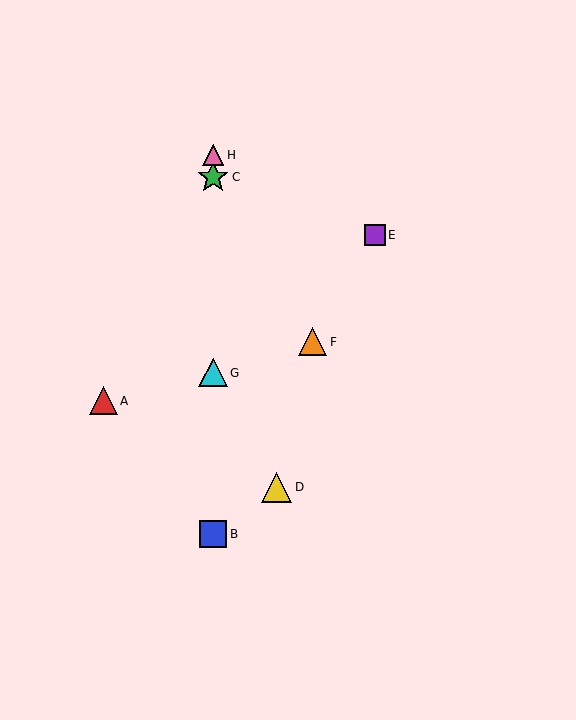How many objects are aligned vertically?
4 objects (B, C, G, H) are aligned vertically.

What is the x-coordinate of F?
Object F is at x≈313.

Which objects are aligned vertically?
Objects B, C, G, H are aligned vertically.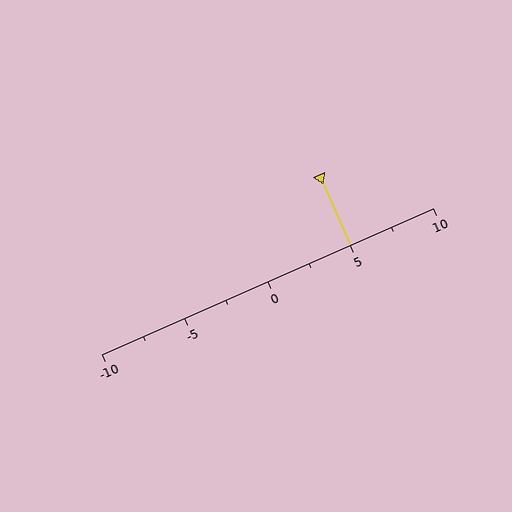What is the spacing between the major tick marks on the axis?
The major ticks are spaced 5 apart.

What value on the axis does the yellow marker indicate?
The marker indicates approximately 5.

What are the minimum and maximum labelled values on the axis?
The axis runs from -10 to 10.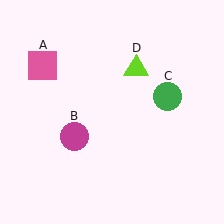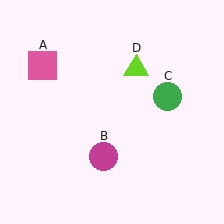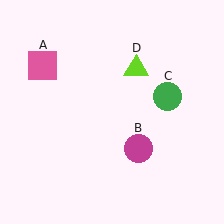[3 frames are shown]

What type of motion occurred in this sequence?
The magenta circle (object B) rotated counterclockwise around the center of the scene.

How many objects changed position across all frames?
1 object changed position: magenta circle (object B).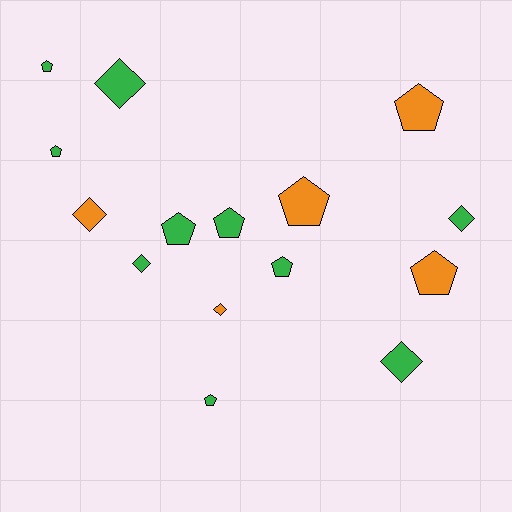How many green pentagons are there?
There are 6 green pentagons.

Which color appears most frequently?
Green, with 10 objects.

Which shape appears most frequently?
Pentagon, with 9 objects.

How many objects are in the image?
There are 15 objects.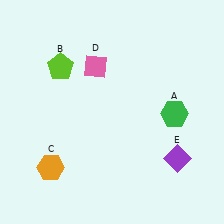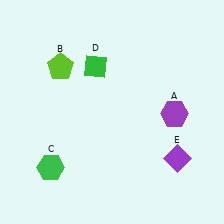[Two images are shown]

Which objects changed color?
A changed from green to purple. C changed from orange to green. D changed from pink to green.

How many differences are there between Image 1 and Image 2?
There are 3 differences between the two images.